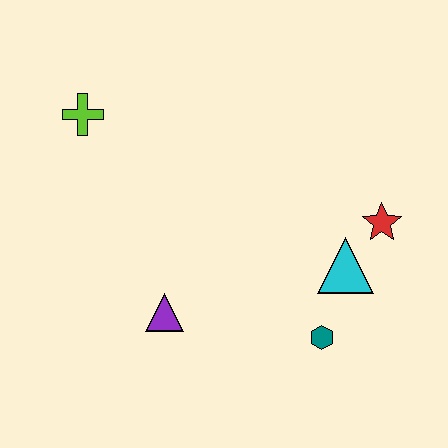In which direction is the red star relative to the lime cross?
The red star is to the right of the lime cross.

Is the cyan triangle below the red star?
Yes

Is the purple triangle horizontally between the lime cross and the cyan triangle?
Yes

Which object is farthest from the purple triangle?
The red star is farthest from the purple triangle.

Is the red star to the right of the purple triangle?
Yes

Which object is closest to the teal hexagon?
The cyan triangle is closest to the teal hexagon.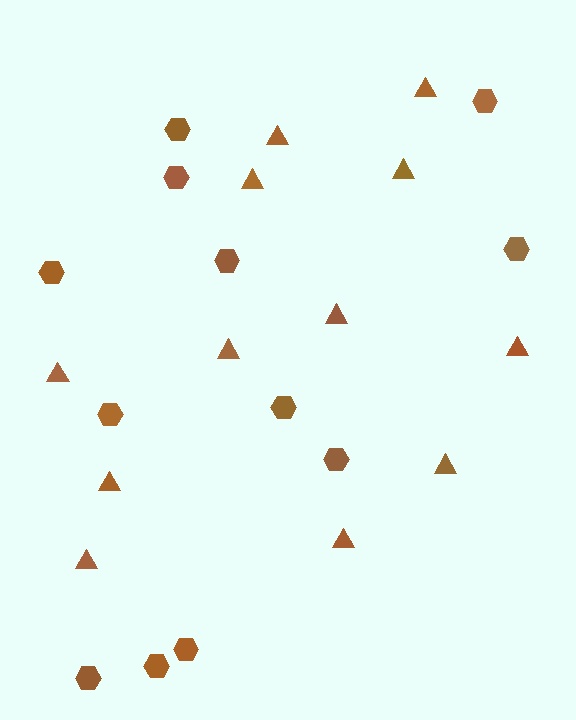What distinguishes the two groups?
There are 2 groups: one group of hexagons (12) and one group of triangles (12).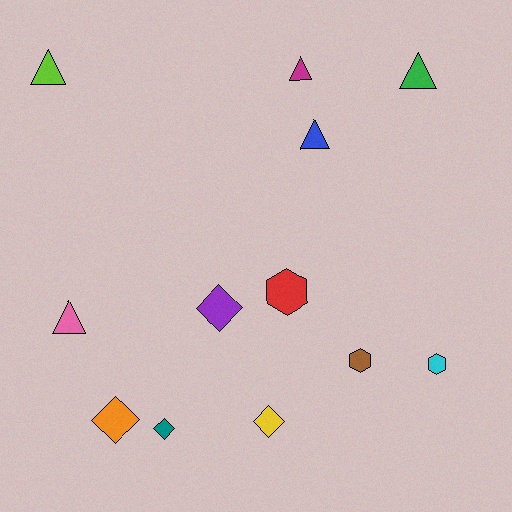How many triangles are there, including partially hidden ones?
There are 5 triangles.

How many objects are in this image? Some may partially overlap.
There are 12 objects.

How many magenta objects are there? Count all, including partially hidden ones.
There is 1 magenta object.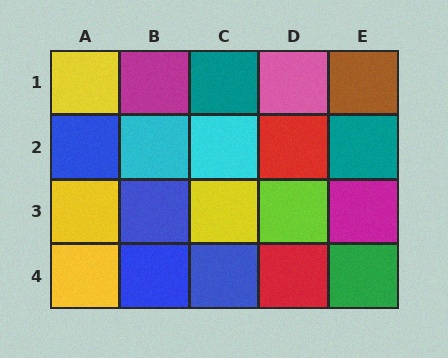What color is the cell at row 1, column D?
Pink.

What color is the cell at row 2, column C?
Cyan.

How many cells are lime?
1 cell is lime.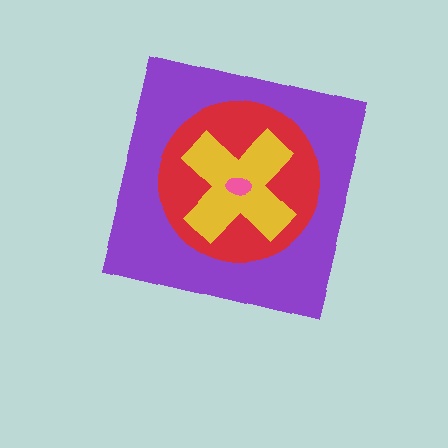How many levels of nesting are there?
4.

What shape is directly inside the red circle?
The yellow cross.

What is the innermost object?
The pink ellipse.